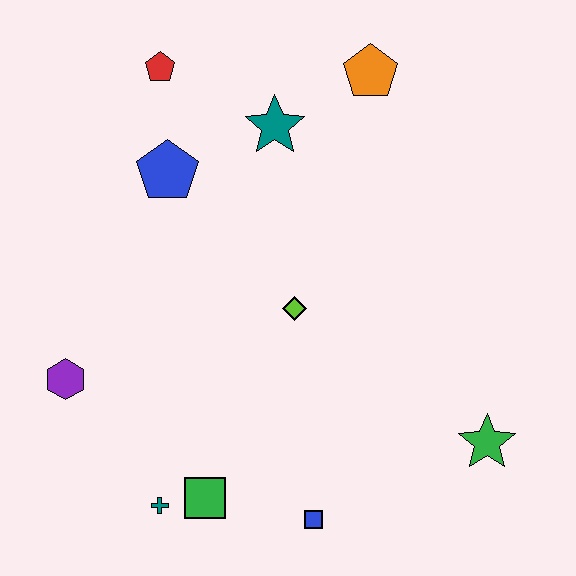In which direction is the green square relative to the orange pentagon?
The green square is below the orange pentagon.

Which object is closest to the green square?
The teal cross is closest to the green square.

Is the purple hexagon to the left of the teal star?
Yes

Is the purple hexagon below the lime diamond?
Yes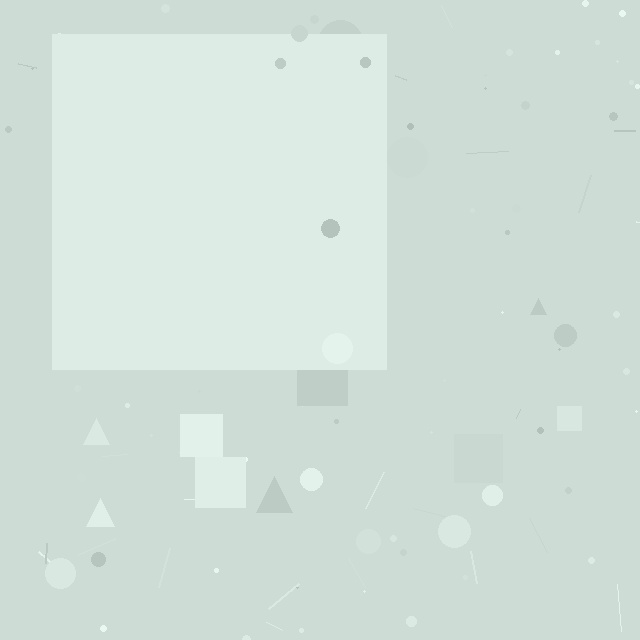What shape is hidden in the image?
A square is hidden in the image.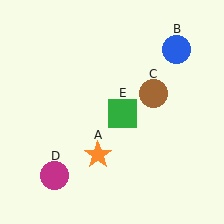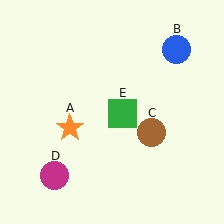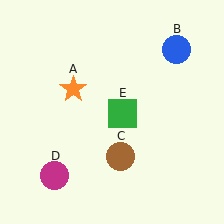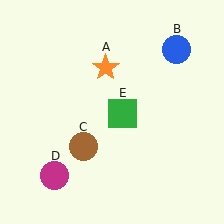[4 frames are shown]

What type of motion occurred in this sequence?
The orange star (object A), brown circle (object C) rotated clockwise around the center of the scene.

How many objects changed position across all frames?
2 objects changed position: orange star (object A), brown circle (object C).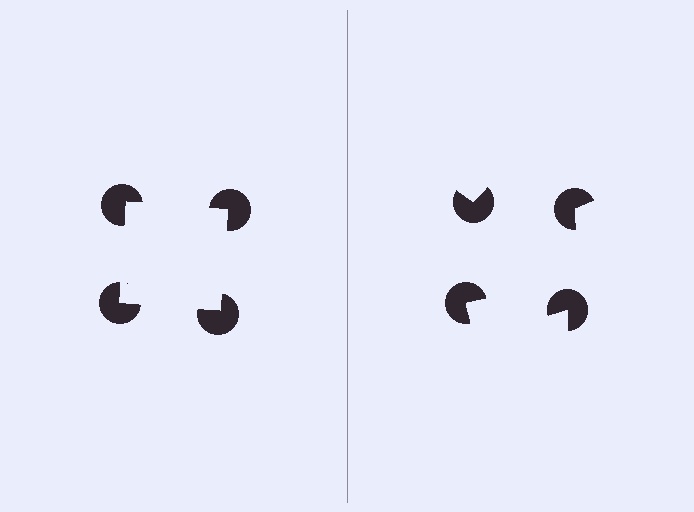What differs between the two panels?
The pac-man discs are positioned identically on both sides; only the wedge orientations differ. On the left they align to a square; on the right they are misaligned.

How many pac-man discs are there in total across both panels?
8 — 4 on each side.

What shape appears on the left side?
An illusory square.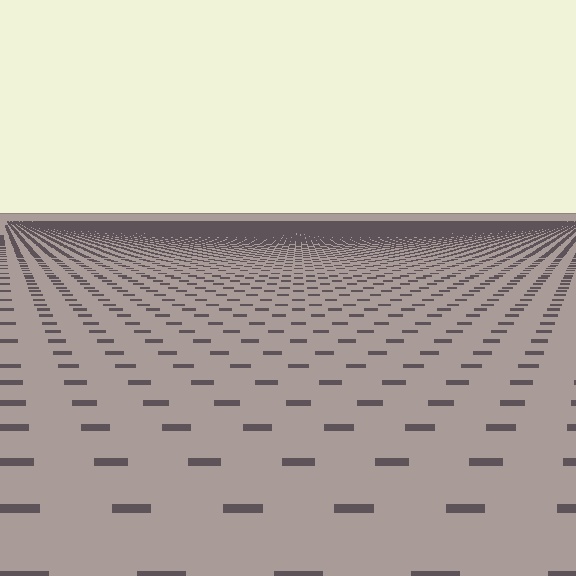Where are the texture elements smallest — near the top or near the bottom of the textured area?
Near the top.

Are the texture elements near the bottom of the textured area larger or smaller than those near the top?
Larger. Near the bottom, elements are closer to the viewer and appear at a bigger on-screen size.